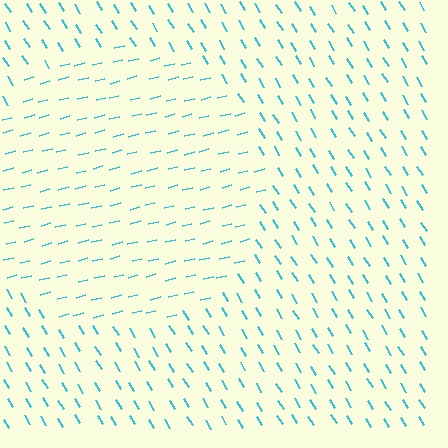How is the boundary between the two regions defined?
The boundary is defined purely by a change in line orientation (approximately 73 degrees difference). All lines are the same color and thickness.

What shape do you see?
I see a circle.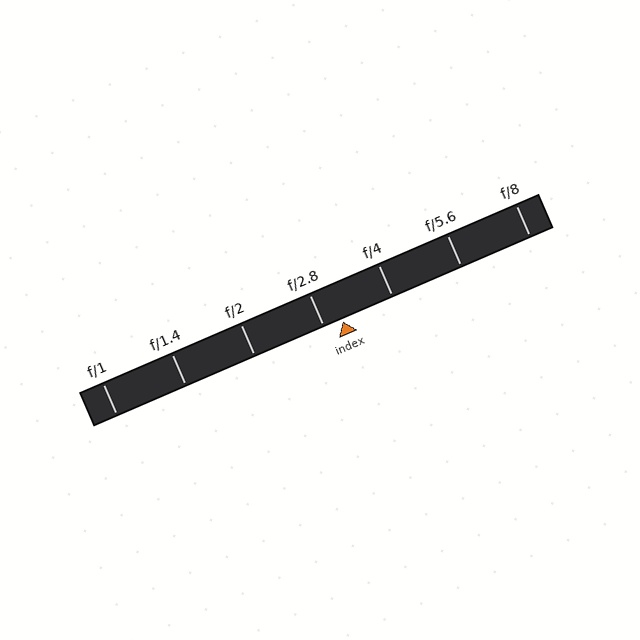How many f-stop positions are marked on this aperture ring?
There are 7 f-stop positions marked.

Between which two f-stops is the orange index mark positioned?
The index mark is between f/2.8 and f/4.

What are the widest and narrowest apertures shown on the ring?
The widest aperture shown is f/1 and the narrowest is f/8.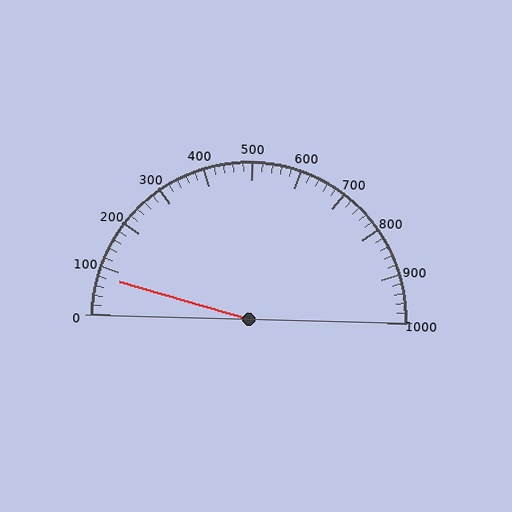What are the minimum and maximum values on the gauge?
The gauge ranges from 0 to 1000.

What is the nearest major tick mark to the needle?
The nearest major tick mark is 100.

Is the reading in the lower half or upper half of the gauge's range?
The reading is in the lower half of the range (0 to 1000).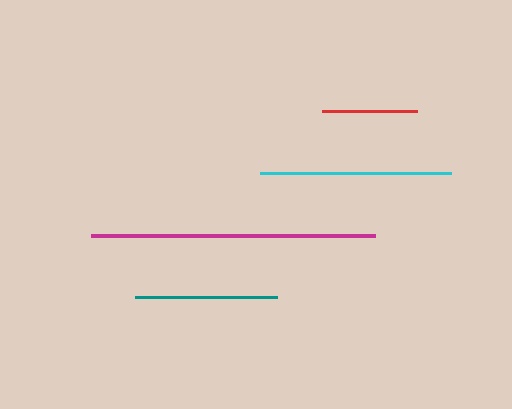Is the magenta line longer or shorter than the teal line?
The magenta line is longer than the teal line.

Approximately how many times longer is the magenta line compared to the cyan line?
The magenta line is approximately 1.5 times the length of the cyan line.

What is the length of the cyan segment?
The cyan segment is approximately 192 pixels long.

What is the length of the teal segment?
The teal segment is approximately 142 pixels long.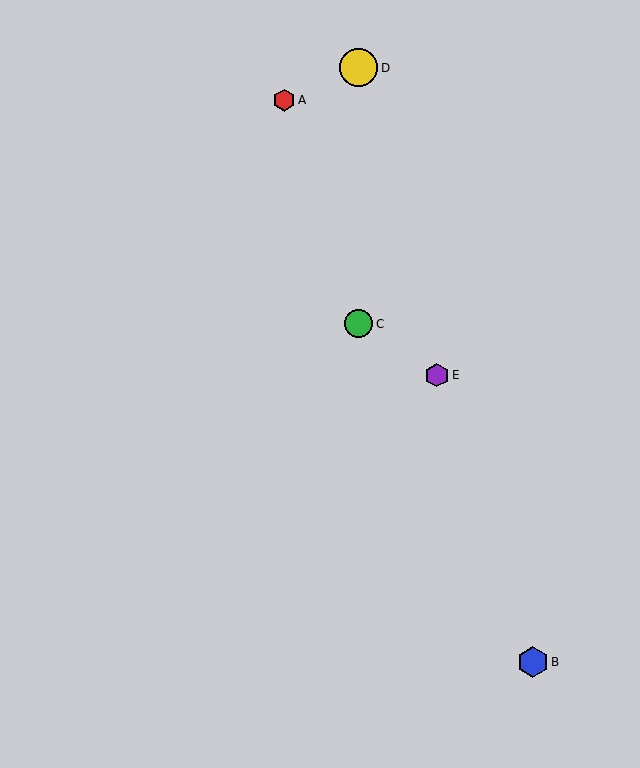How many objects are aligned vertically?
2 objects (C, D) are aligned vertically.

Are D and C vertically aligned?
Yes, both are at x≈359.